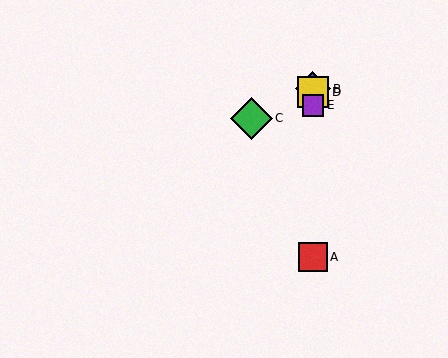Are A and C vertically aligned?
No, A is at x≈313 and C is at x≈252.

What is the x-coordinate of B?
Object B is at x≈313.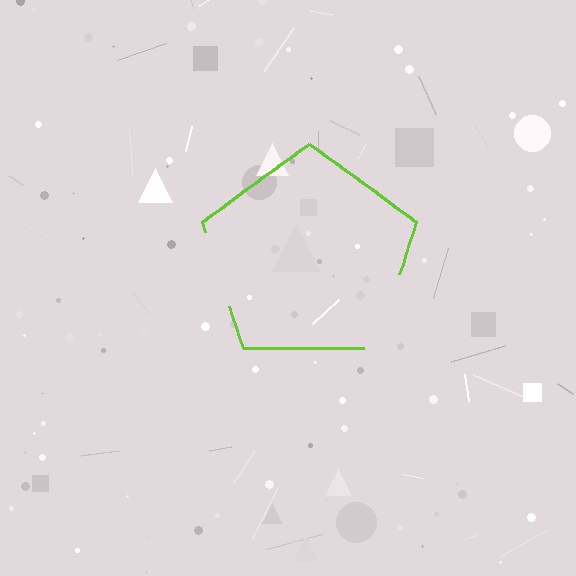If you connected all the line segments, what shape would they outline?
They would outline a pentagon.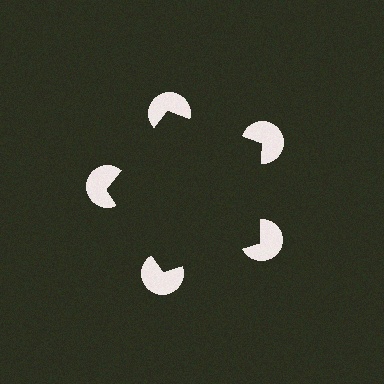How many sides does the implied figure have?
5 sides.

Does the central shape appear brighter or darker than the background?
It typically appears slightly darker than the background, even though no actual brightness change is drawn.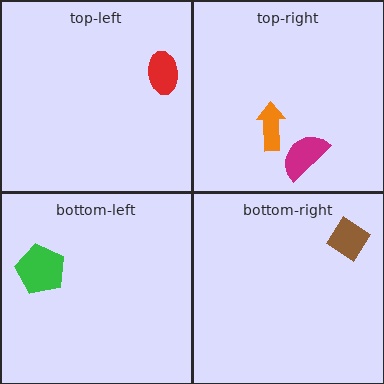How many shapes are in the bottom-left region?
1.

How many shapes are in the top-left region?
1.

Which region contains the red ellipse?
The top-left region.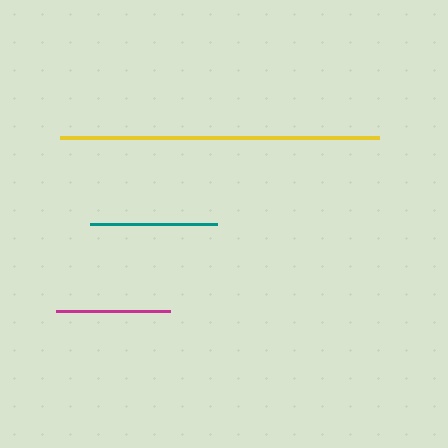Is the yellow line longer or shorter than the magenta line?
The yellow line is longer than the magenta line.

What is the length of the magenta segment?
The magenta segment is approximately 113 pixels long.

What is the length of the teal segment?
The teal segment is approximately 127 pixels long.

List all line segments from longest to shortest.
From longest to shortest: yellow, teal, magenta.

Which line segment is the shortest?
The magenta line is the shortest at approximately 113 pixels.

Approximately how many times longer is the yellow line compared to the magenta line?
The yellow line is approximately 2.8 times the length of the magenta line.